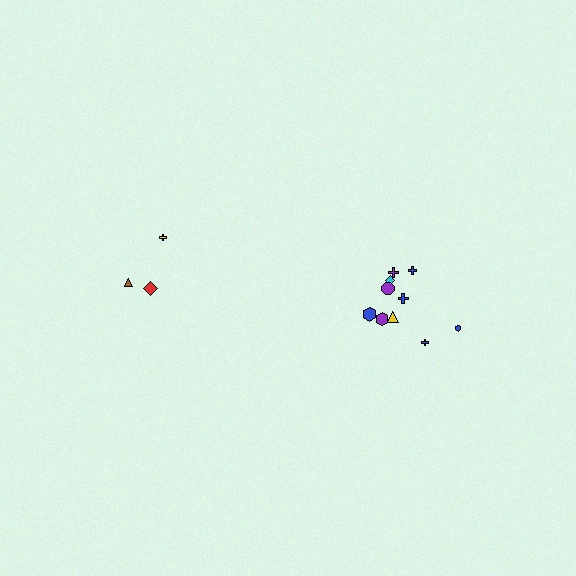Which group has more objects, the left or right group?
The right group.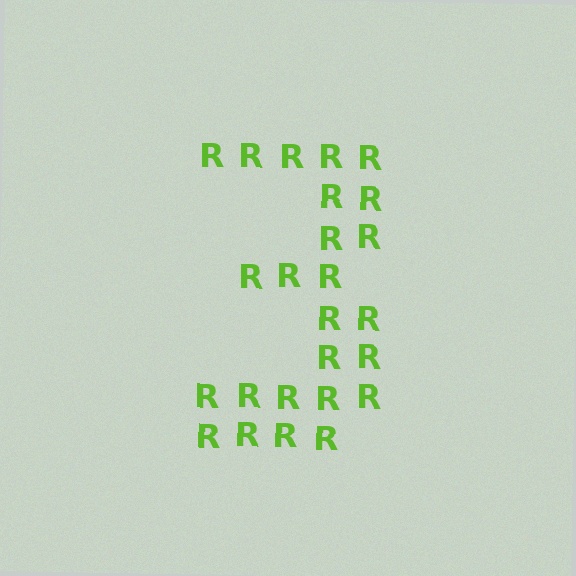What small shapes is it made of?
It is made of small letter R's.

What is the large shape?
The large shape is the digit 3.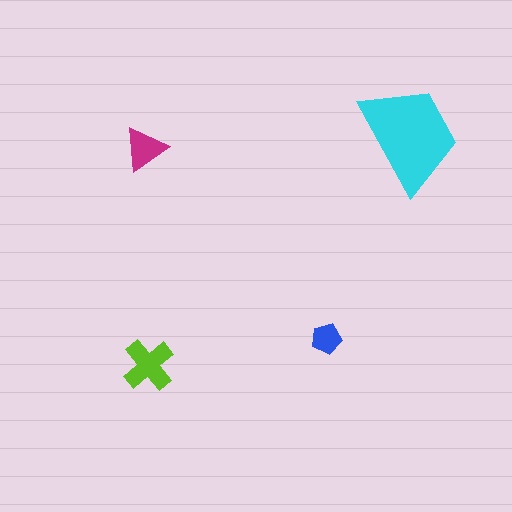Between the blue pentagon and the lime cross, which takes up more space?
The lime cross.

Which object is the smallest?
The blue pentagon.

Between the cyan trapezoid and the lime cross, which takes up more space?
The cyan trapezoid.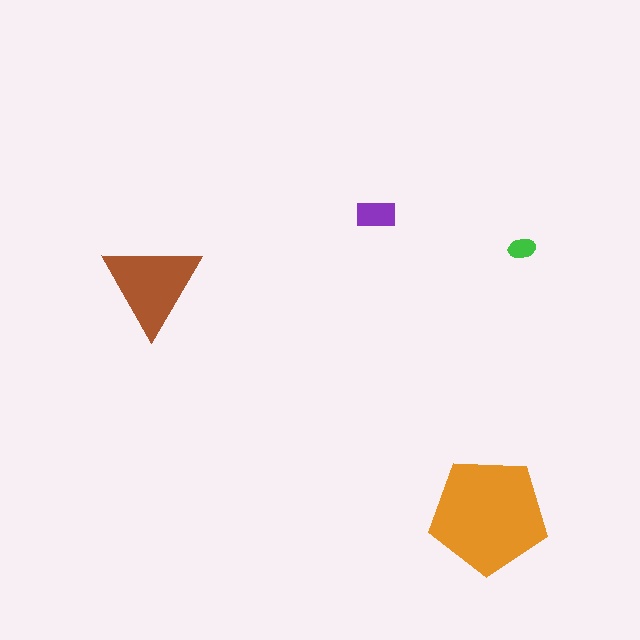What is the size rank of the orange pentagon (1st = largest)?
1st.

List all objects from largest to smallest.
The orange pentagon, the brown triangle, the purple rectangle, the green ellipse.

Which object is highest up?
The purple rectangle is topmost.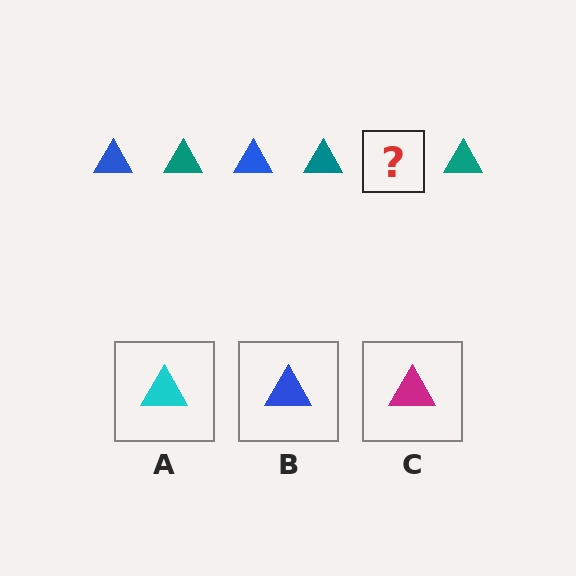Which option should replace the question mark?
Option B.